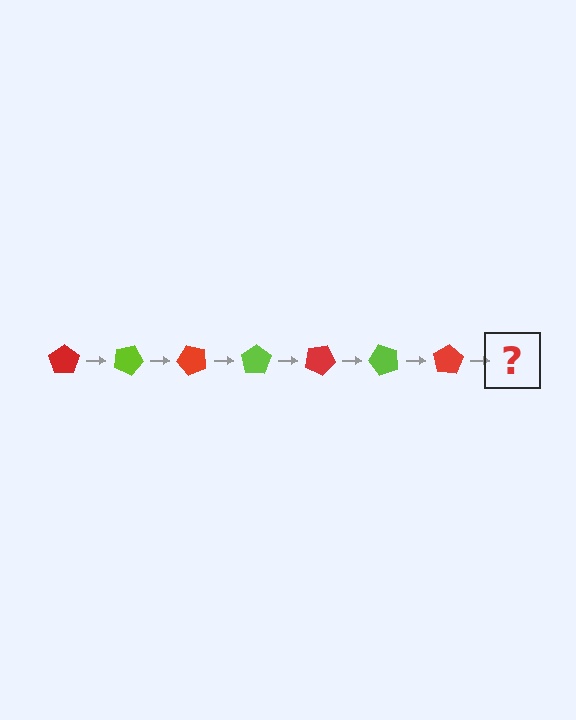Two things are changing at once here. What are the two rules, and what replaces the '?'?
The two rules are that it rotates 25 degrees each step and the color cycles through red and lime. The '?' should be a lime pentagon, rotated 175 degrees from the start.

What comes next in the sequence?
The next element should be a lime pentagon, rotated 175 degrees from the start.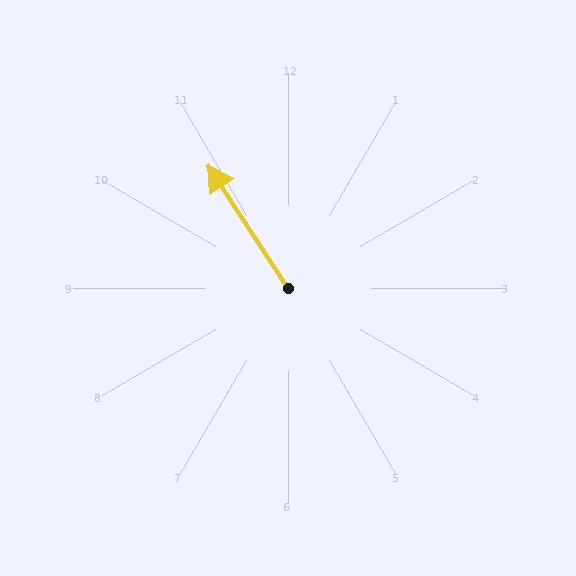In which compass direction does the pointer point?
Northwest.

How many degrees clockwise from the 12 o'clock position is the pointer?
Approximately 327 degrees.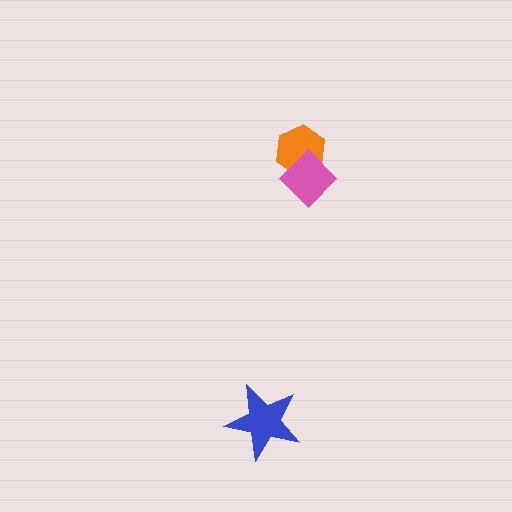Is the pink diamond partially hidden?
No, no other shape covers it.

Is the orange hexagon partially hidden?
Yes, it is partially covered by another shape.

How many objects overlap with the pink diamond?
1 object overlaps with the pink diamond.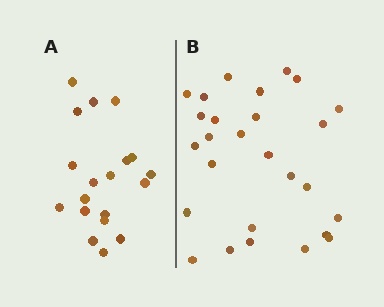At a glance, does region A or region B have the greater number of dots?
Region B (the right region) has more dots.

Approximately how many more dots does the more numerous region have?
Region B has roughly 8 or so more dots than region A.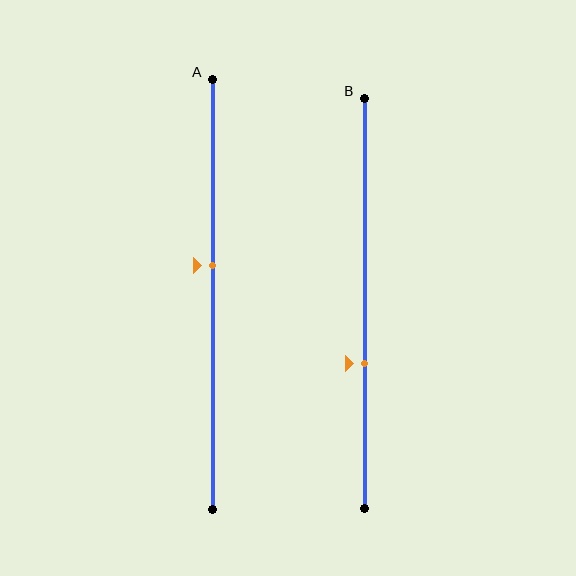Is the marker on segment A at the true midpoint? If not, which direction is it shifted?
No, the marker on segment A is shifted upward by about 7% of the segment length.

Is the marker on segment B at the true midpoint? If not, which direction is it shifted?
No, the marker on segment B is shifted downward by about 15% of the segment length.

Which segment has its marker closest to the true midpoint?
Segment A has its marker closest to the true midpoint.